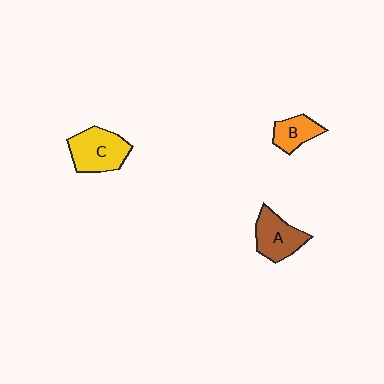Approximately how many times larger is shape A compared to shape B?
Approximately 1.5 times.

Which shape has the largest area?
Shape C (yellow).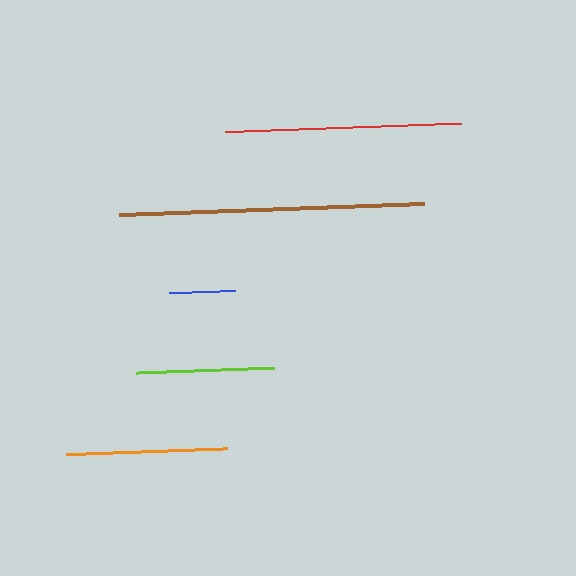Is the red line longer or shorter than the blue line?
The red line is longer than the blue line.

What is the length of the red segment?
The red segment is approximately 235 pixels long.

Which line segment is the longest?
The brown line is the longest at approximately 306 pixels.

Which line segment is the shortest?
The blue line is the shortest at approximately 66 pixels.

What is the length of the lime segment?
The lime segment is approximately 138 pixels long.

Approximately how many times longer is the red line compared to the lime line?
The red line is approximately 1.7 times the length of the lime line.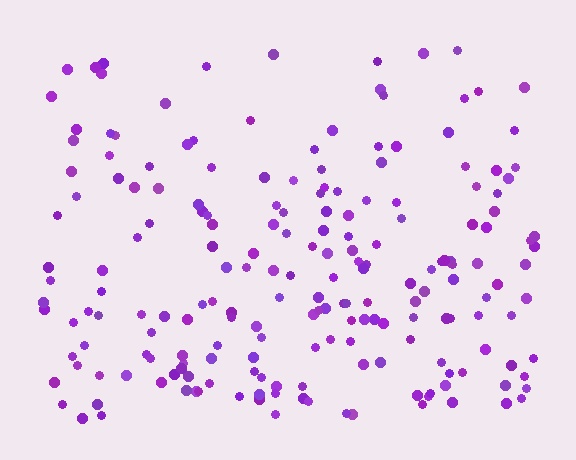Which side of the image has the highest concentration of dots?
The bottom.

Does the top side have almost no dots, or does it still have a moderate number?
Still a moderate number, just noticeably fewer than the bottom.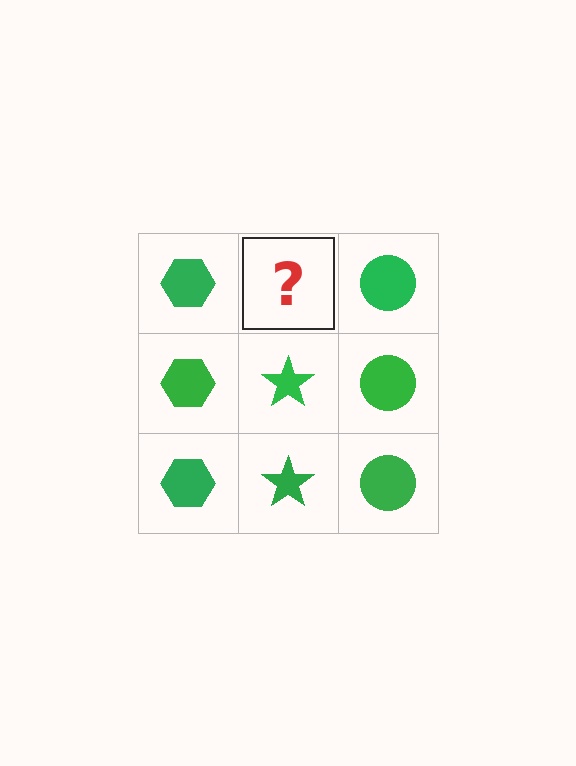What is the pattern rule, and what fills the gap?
The rule is that each column has a consistent shape. The gap should be filled with a green star.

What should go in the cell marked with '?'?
The missing cell should contain a green star.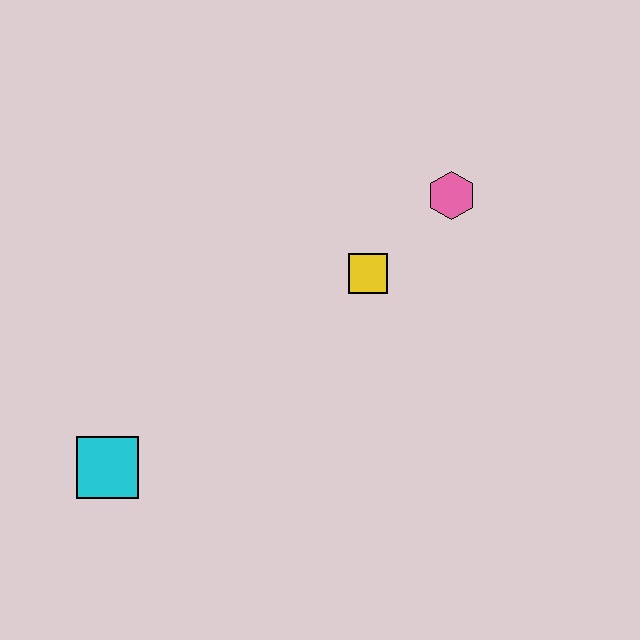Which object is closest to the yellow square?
The pink hexagon is closest to the yellow square.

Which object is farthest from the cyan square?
The pink hexagon is farthest from the cyan square.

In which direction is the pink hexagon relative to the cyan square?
The pink hexagon is to the right of the cyan square.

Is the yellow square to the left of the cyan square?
No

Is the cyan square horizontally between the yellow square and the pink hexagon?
No